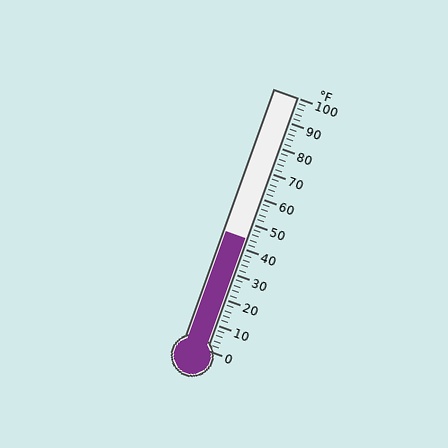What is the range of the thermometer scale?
The thermometer scale ranges from 0°F to 100°F.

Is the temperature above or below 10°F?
The temperature is above 10°F.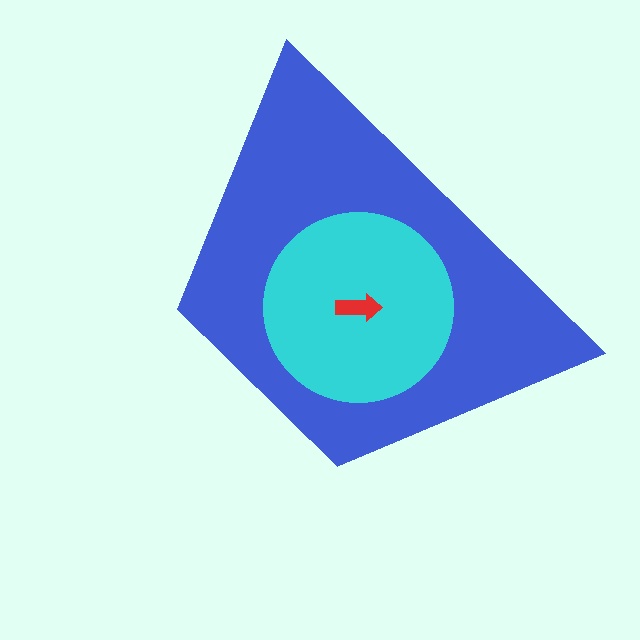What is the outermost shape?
The blue trapezoid.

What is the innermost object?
The red arrow.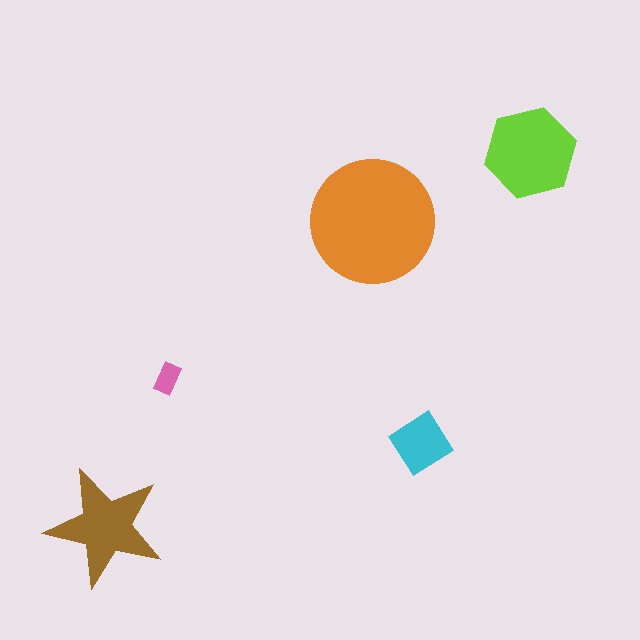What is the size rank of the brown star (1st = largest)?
3rd.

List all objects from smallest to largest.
The pink rectangle, the cyan diamond, the brown star, the lime hexagon, the orange circle.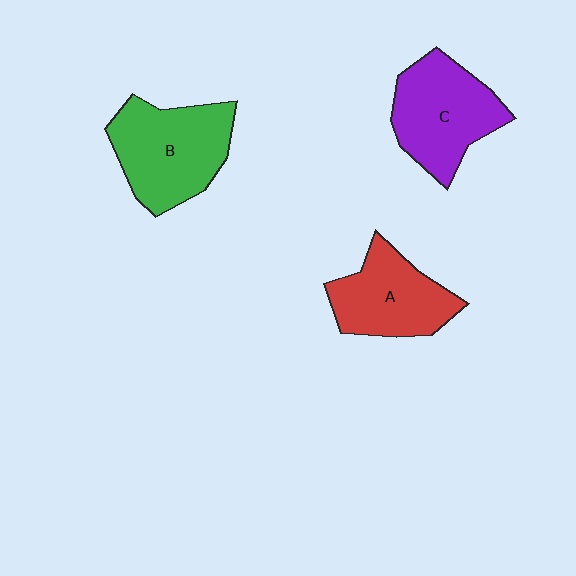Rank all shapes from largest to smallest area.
From largest to smallest: B (green), C (purple), A (red).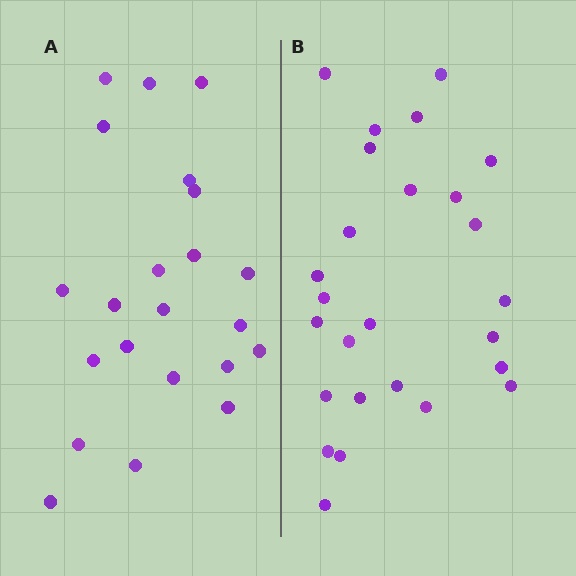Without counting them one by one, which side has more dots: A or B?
Region B (the right region) has more dots.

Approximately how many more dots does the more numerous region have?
Region B has about 4 more dots than region A.